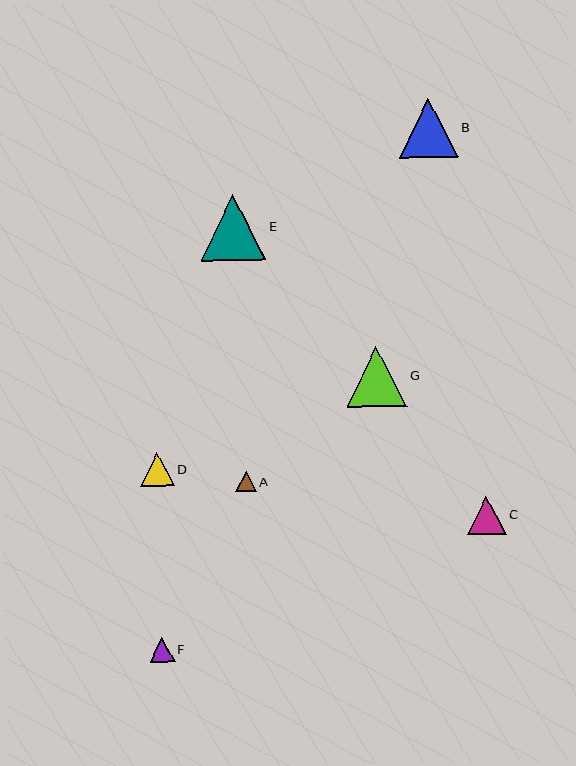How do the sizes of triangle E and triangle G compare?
Triangle E and triangle G are approximately the same size.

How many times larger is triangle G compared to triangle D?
Triangle G is approximately 1.8 times the size of triangle D.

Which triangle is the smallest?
Triangle A is the smallest with a size of approximately 20 pixels.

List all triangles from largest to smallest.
From largest to smallest: E, G, B, C, D, F, A.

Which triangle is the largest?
Triangle E is the largest with a size of approximately 65 pixels.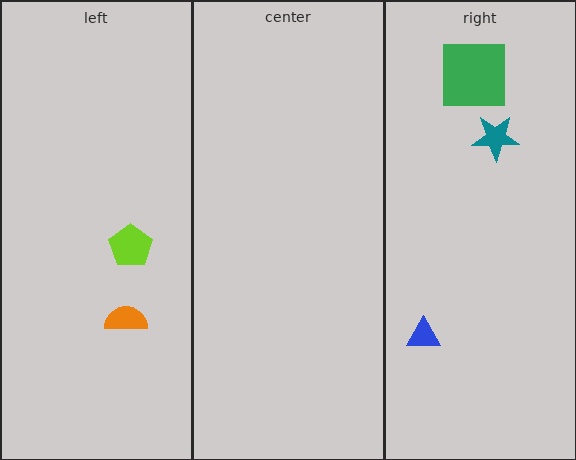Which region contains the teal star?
The right region.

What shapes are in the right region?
The blue triangle, the green square, the teal star.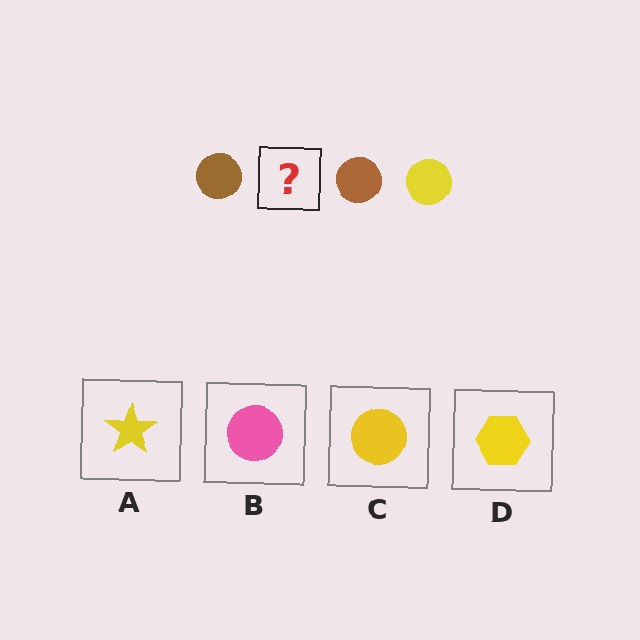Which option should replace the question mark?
Option C.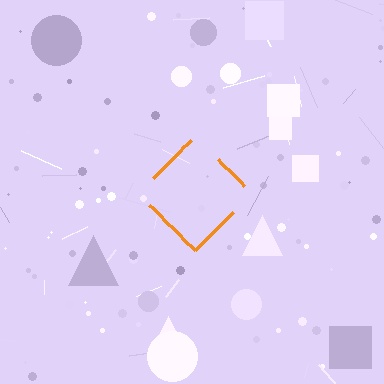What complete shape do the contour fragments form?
The contour fragments form a diamond.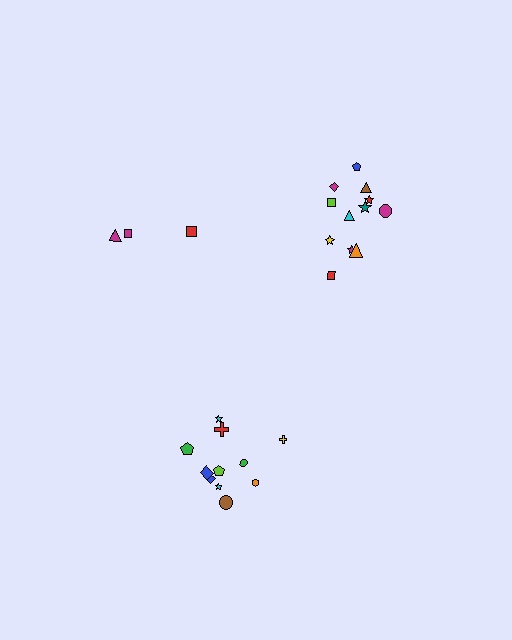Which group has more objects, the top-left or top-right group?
The top-right group.